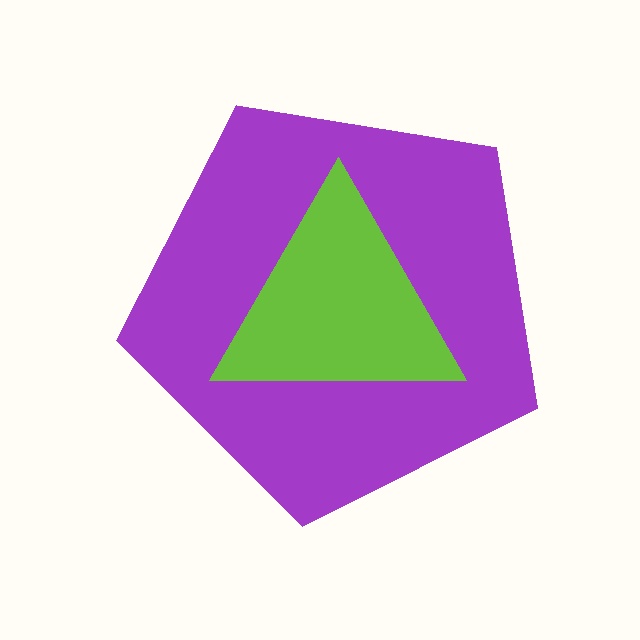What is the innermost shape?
The lime triangle.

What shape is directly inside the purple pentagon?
The lime triangle.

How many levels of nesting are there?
2.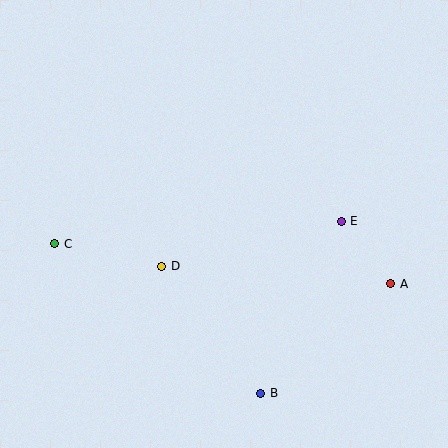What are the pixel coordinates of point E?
Point E is at (341, 221).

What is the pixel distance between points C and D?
The distance between C and D is 109 pixels.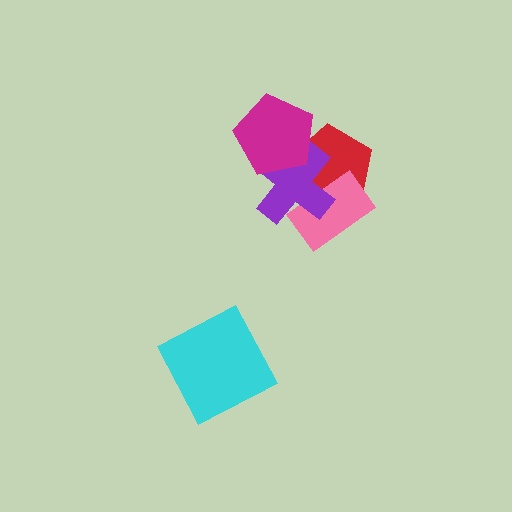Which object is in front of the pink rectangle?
The purple cross is in front of the pink rectangle.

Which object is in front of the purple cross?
The magenta pentagon is in front of the purple cross.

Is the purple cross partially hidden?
Yes, it is partially covered by another shape.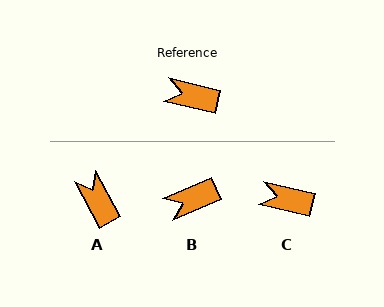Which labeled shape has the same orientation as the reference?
C.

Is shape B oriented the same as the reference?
No, it is off by about 37 degrees.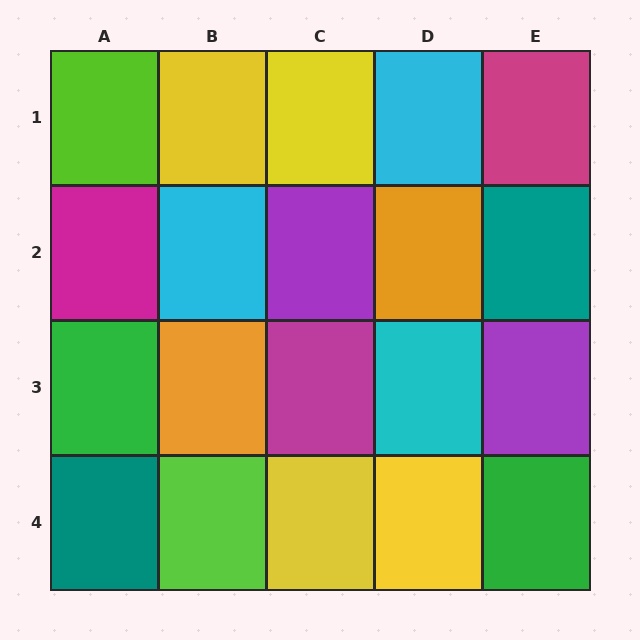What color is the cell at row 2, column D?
Orange.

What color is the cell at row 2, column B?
Cyan.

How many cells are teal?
2 cells are teal.